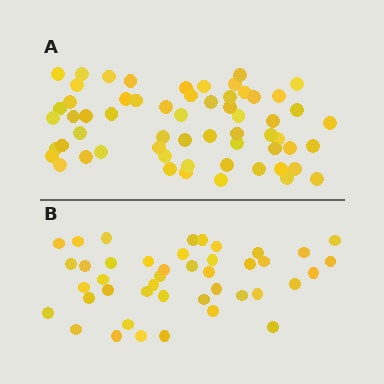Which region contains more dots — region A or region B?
Region A (the top region) has more dots.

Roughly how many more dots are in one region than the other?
Region A has approximately 15 more dots than region B.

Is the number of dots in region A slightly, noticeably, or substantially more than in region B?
Region A has noticeably more, but not dramatically so. The ratio is roughly 1.4 to 1.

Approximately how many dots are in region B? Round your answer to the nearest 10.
About 40 dots. (The exact count is 43, which rounds to 40.)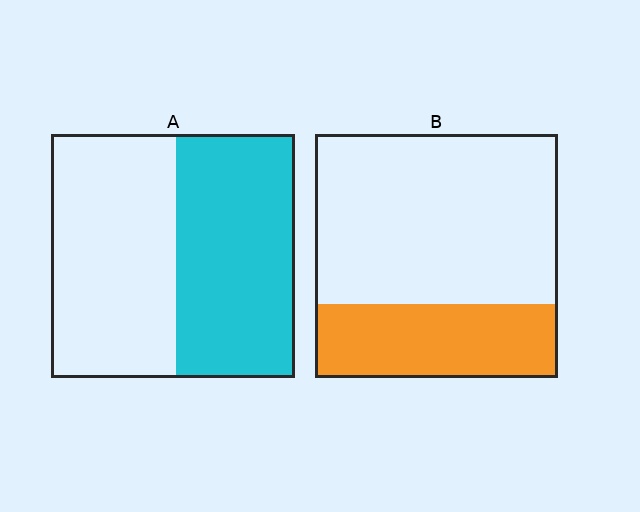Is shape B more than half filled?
No.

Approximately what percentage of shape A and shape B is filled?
A is approximately 50% and B is approximately 30%.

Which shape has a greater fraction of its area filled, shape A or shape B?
Shape A.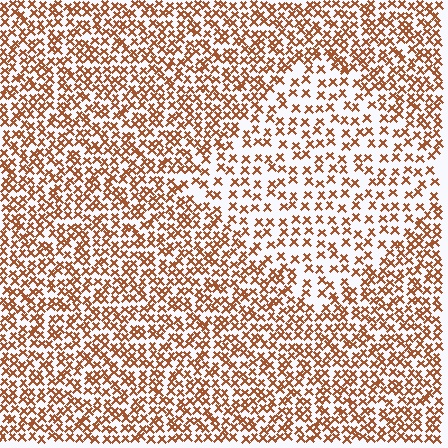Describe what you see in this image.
The image contains small brown elements arranged at two different densities. A diamond-shaped region is visible where the elements are less densely packed than the surrounding area.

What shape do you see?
I see a diamond.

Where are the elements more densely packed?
The elements are more densely packed outside the diamond boundary.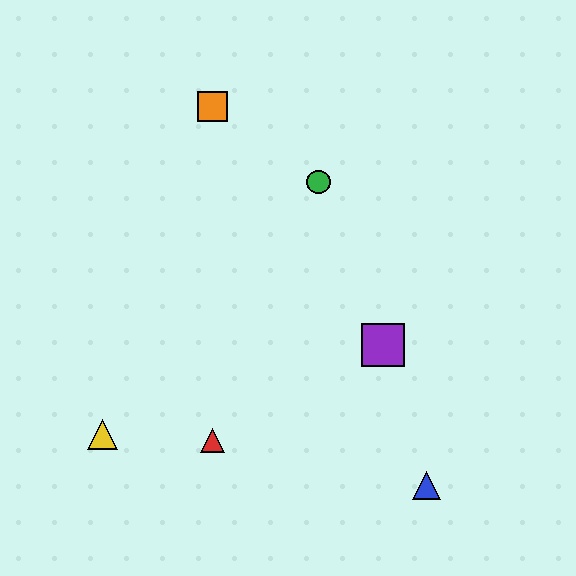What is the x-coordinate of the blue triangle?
The blue triangle is at x≈427.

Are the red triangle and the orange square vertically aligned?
Yes, both are at x≈213.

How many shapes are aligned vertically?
2 shapes (the red triangle, the orange square) are aligned vertically.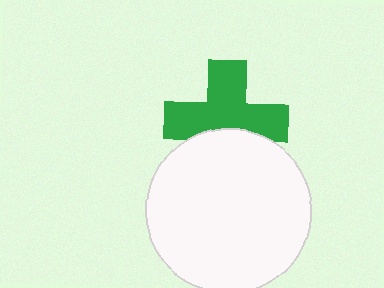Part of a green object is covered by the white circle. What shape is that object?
It is a cross.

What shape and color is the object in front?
The object in front is a white circle.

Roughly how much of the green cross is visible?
Most of it is visible (roughly 69%).